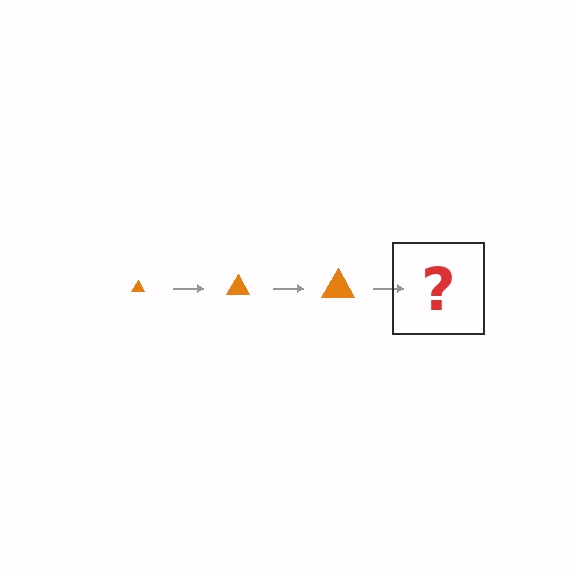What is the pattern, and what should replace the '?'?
The pattern is that the triangle gets progressively larger each step. The '?' should be an orange triangle, larger than the previous one.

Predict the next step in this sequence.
The next step is an orange triangle, larger than the previous one.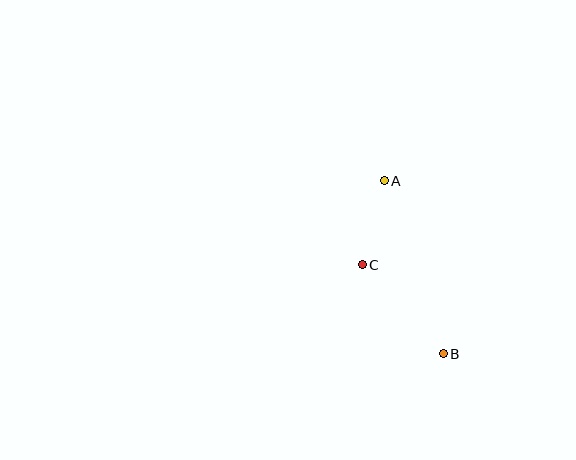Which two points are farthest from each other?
Points A and B are farthest from each other.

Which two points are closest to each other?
Points A and C are closest to each other.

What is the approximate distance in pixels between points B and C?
The distance between B and C is approximately 120 pixels.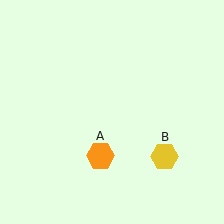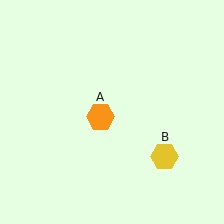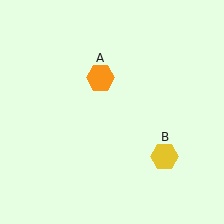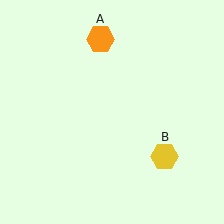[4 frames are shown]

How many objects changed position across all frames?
1 object changed position: orange hexagon (object A).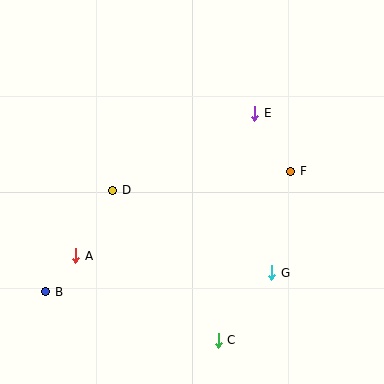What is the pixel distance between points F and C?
The distance between F and C is 184 pixels.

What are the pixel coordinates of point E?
Point E is at (255, 113).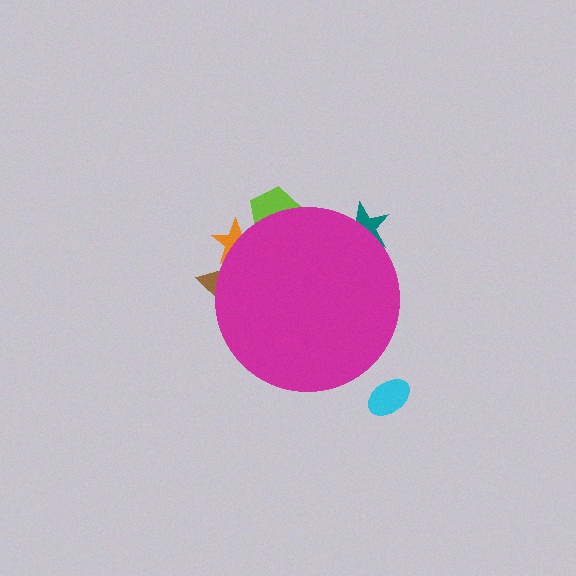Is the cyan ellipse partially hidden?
No, the cyan ellipse is fully visible.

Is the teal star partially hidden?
Yes, the teal star is partially hidden behind the magenta circle.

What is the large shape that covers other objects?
A magenta circle.